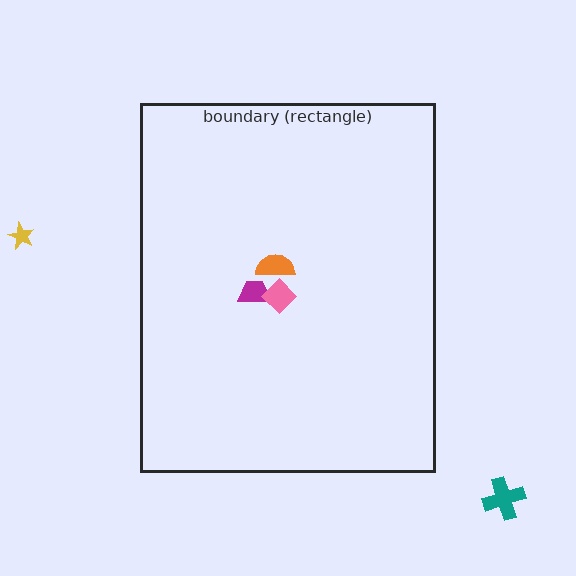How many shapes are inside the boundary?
3 inside, 2 outside.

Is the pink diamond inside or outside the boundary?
Inside.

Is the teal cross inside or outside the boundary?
Outside.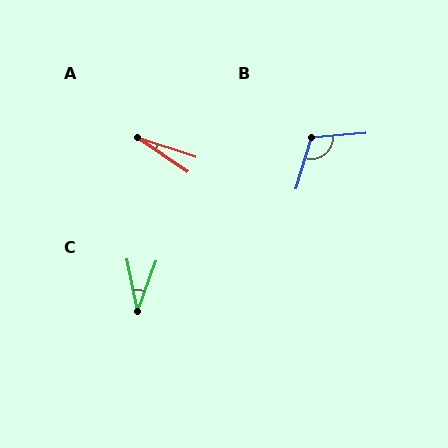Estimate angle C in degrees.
Approximately 32 degrees.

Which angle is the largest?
B, at approximately 112 degrees.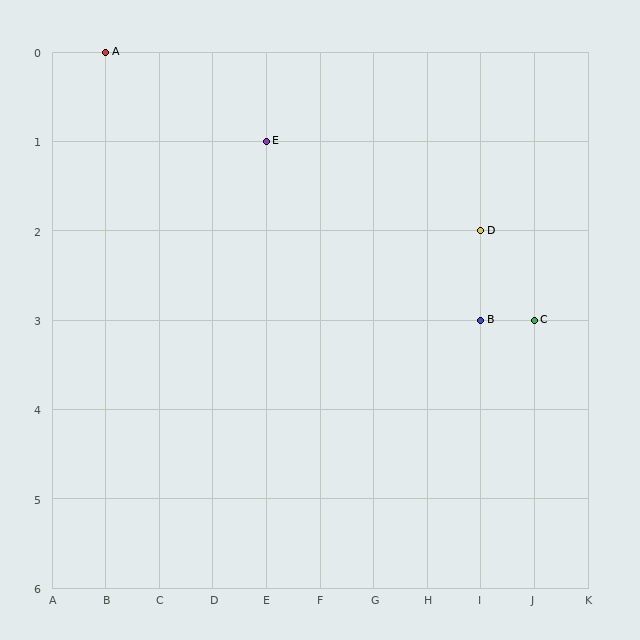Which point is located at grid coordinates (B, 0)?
Point A is at (B, 0).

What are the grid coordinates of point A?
Point A is at grid coordinates (B, 0).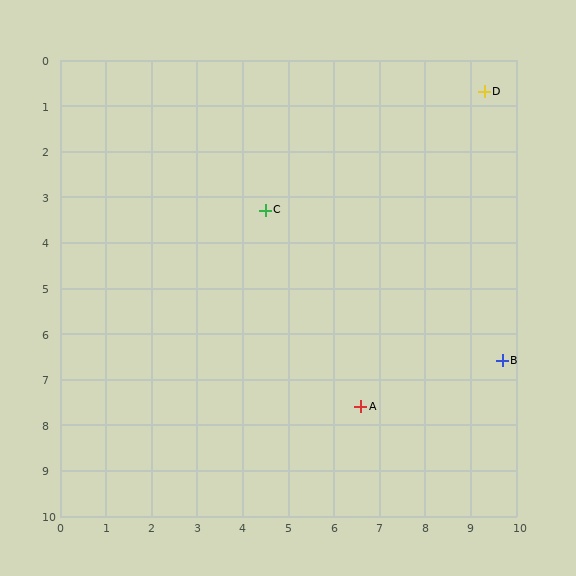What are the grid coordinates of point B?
Point B is at approximately (9.7, 6.6).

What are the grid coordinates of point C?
Point C is at approximately (4.5, 3.3).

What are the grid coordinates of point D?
Point D is at approximately (9.3, 0.7).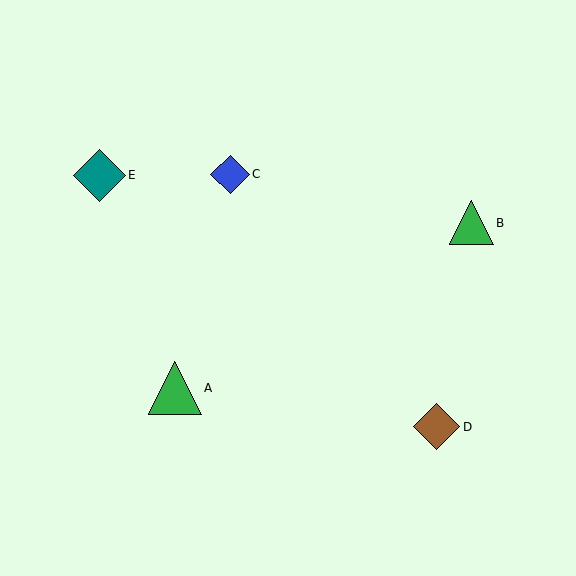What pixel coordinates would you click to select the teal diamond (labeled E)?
Click at (99, 175) to select the teal diamond E.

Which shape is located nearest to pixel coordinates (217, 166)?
The blue diamond (labeled C) at (230, 174) is nearest to that location.